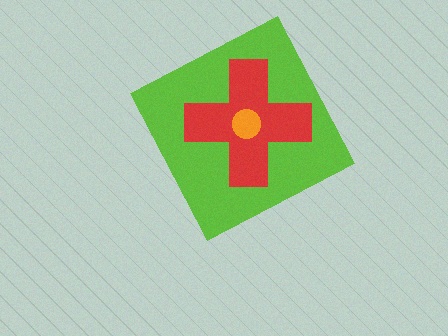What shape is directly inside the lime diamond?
The red cross.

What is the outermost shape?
The lime diamond.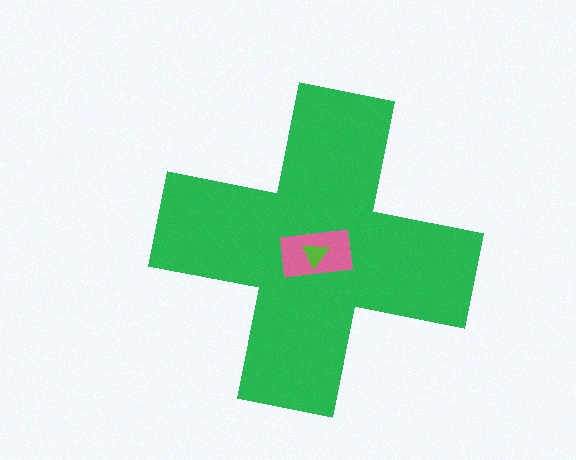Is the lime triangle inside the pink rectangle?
Yes.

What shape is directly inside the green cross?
The pink rectangle.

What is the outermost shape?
The green cross.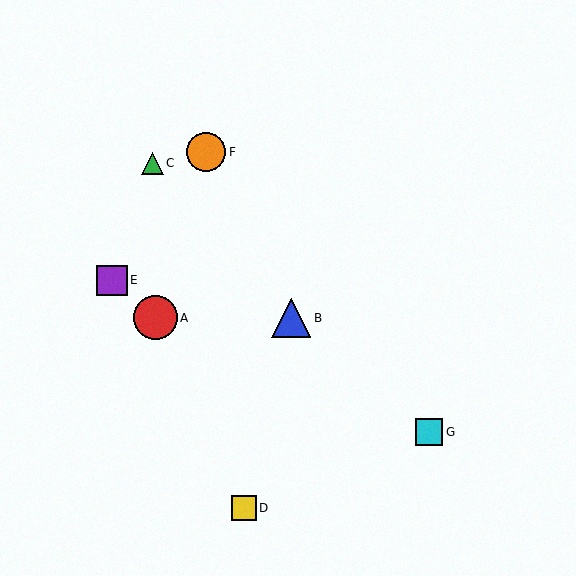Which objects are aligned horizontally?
Objects A, B are aligned horizontally.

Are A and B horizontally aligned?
Yes, both are at y≈318.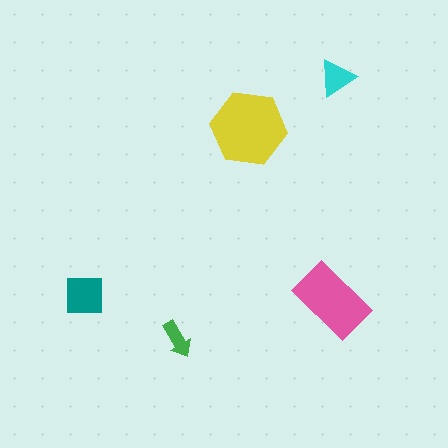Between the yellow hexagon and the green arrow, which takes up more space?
The yellow hexagon.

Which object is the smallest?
The green arrow.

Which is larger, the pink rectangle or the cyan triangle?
The pink rectangle.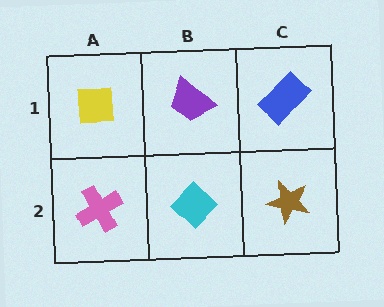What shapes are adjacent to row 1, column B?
A cyan diamond (row 2, column B), a yellow square (row 1, column A), a blue rectangle (row 1, column C).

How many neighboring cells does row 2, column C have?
2.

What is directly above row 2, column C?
A blue rectangle.